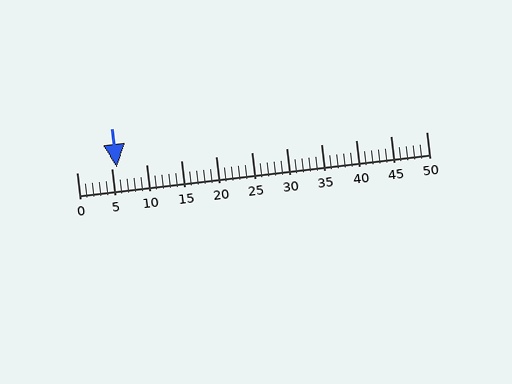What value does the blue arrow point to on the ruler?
The blue arrow points to approximately 6.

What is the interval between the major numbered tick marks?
The major tick marks are spaced 5 units apart.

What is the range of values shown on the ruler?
The ruler shows values from 0 to 50.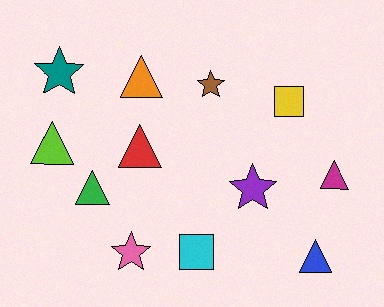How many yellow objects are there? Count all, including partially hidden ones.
There is 1 yellow object.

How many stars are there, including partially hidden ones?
There are 4 stars.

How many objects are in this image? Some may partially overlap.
There are 12 objects.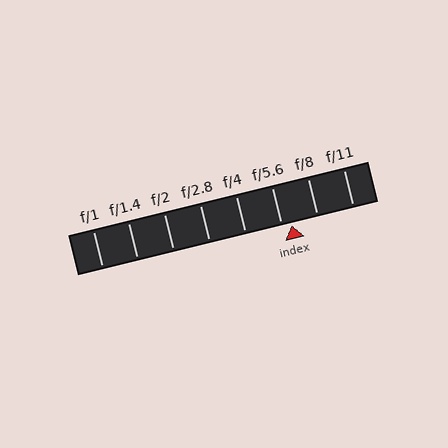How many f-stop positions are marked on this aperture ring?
There are 8 f-stop positions marked.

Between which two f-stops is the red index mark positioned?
The index mark is between f/5.6 and f/8.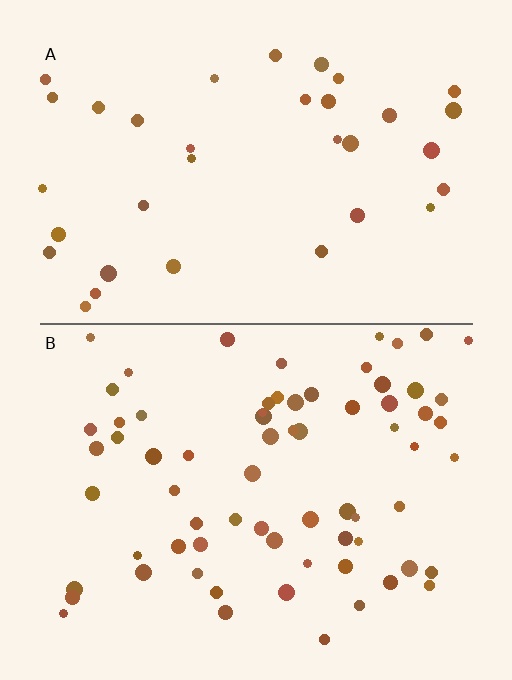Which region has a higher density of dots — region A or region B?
B (the bottom).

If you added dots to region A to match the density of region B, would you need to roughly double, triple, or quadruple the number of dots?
Approximately double.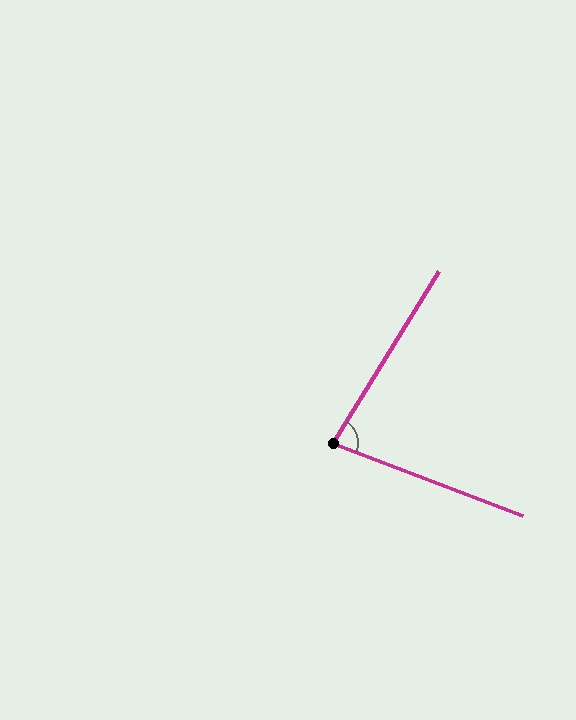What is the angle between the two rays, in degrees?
Approximately 79 degrees.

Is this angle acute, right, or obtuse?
It is acute.